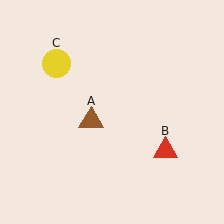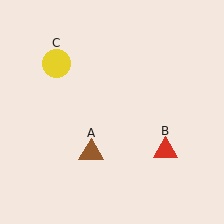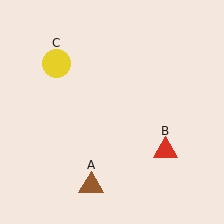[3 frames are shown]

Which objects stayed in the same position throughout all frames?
Red triangle (object B) and yellow circle (object C) remained stationary.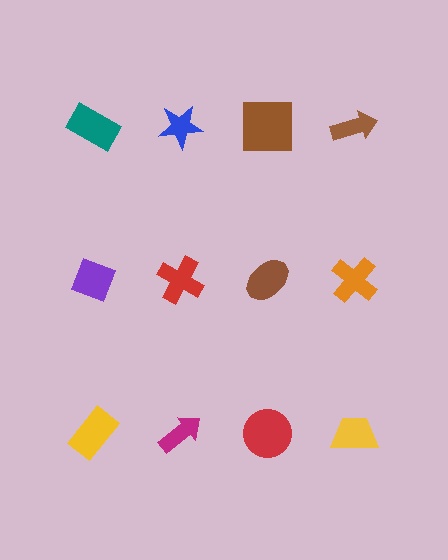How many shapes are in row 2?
4 shapes.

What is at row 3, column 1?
A yellow rectangle.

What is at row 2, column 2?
A red cross.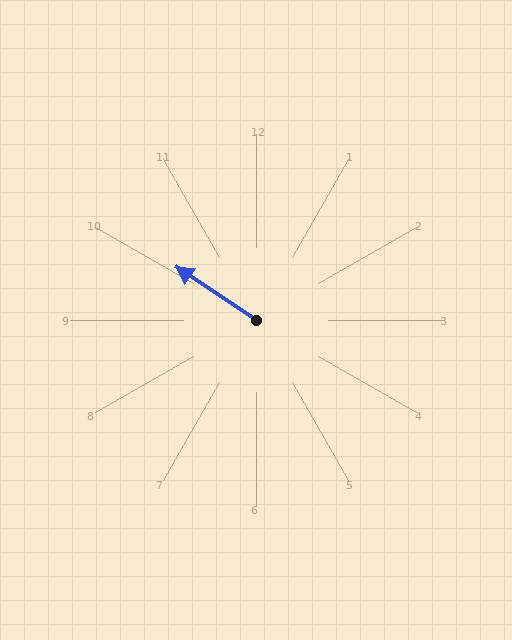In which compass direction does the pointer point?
Northwest.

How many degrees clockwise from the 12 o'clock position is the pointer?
Approximately 303 degrees.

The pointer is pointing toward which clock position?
Roughly 10 o'clock.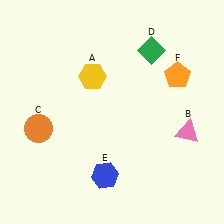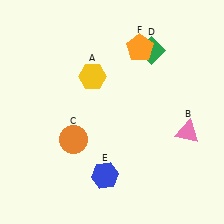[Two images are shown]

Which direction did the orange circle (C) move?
The orange circle (C) moved right.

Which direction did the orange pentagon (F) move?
The orange pentagon (F) moved left.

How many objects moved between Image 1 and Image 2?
2 objects moved between the two images.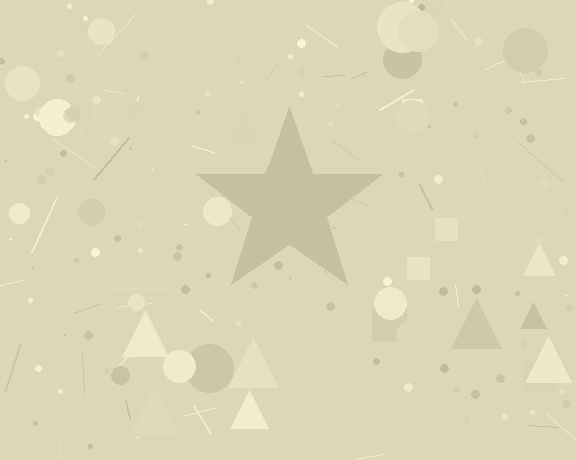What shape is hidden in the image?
A star is hidden in the image.